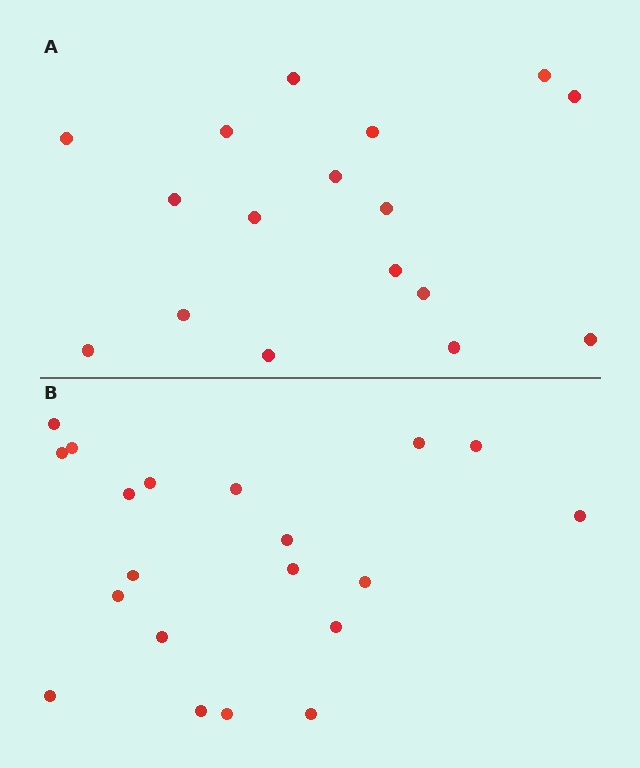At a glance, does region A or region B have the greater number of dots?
Region B (the bottom region) has more dots.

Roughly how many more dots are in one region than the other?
Region B has just a few more — roughly 2 or 3 more dots than region A.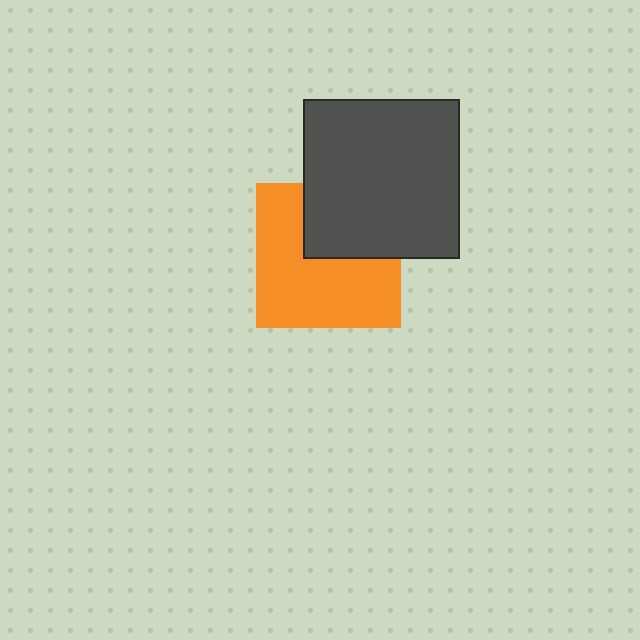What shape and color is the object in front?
The object in front is a dark gray rectangle.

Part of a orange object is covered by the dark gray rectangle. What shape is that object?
It is a square.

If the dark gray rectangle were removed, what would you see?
You would see the complete orange square.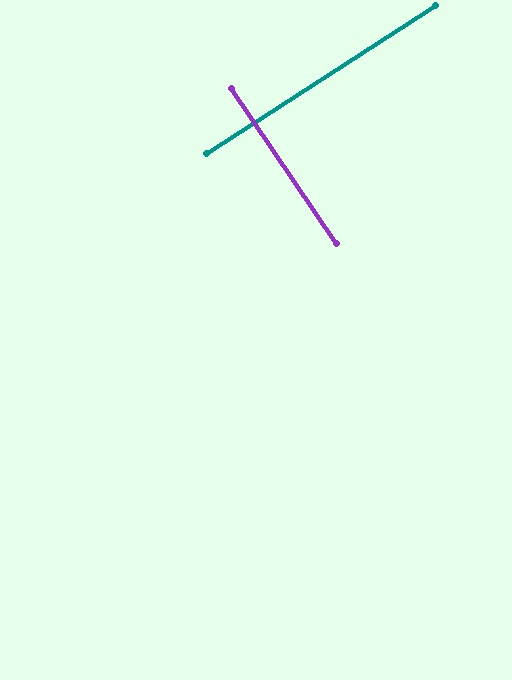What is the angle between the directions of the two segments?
Approximately 89 degrees.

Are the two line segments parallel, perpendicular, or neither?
Perpendicular — they meet at approximately 89°.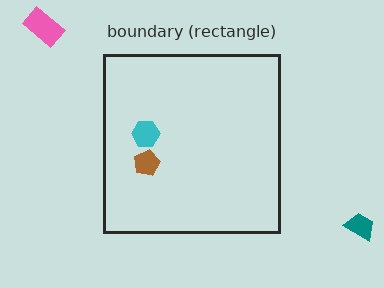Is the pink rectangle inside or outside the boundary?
Outside.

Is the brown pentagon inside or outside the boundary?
Inside.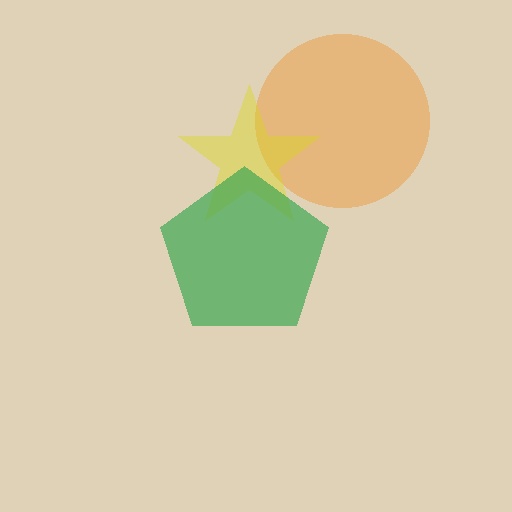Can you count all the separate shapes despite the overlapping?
Yes, there are 3 separate shapes.